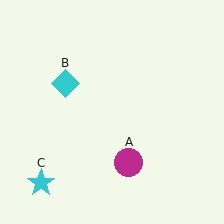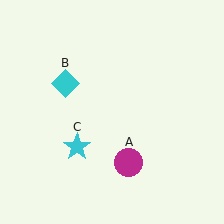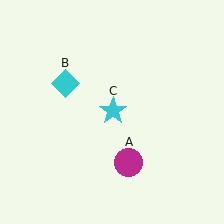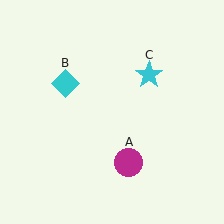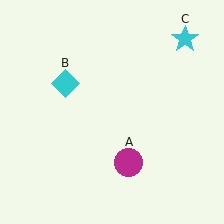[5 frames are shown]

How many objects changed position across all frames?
1 object changed position: cyan star (object C).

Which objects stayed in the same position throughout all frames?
Magenta circle (object A) and cyan diamond (object B) remained stationary.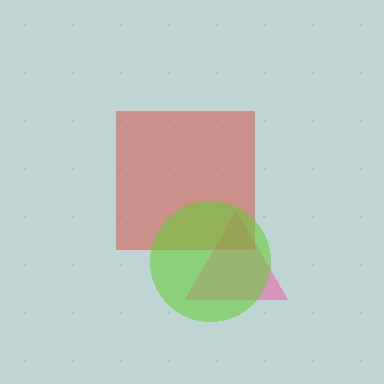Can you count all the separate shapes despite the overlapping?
Yes, there are 3 separate shapes.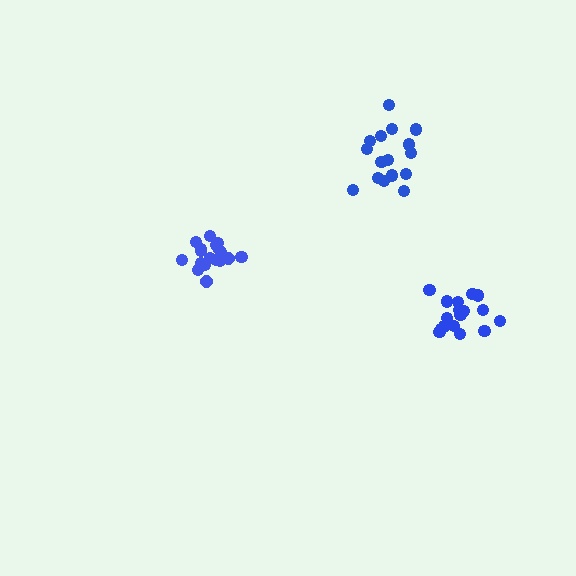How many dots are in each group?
Group 1: 19 dots, Group 2: 17 dots, Group 3: 16 dots (52 total).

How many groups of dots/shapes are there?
There are 3 groups.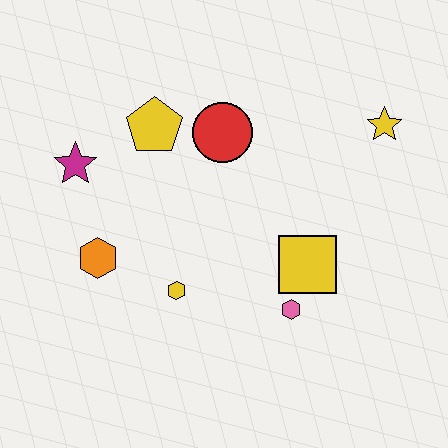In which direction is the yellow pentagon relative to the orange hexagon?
The yellow pentagon is above the orange hexagon.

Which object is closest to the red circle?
The yellow pentagon is closest to the red circle.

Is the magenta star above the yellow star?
No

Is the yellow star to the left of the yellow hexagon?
No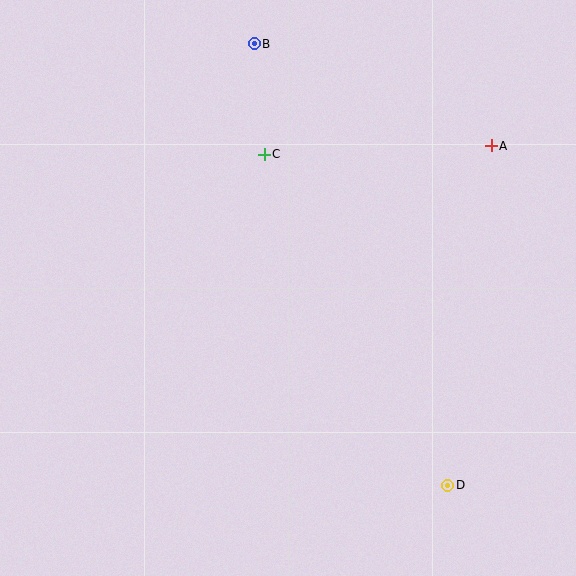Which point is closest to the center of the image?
Point C at (264, 154) is closest to the center.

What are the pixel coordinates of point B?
Point B is at (254, 44).